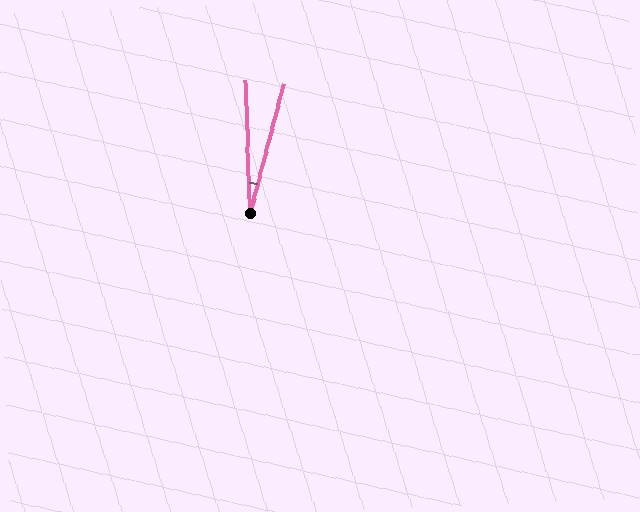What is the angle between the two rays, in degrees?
Approximately 16 degrees.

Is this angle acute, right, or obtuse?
It is acute.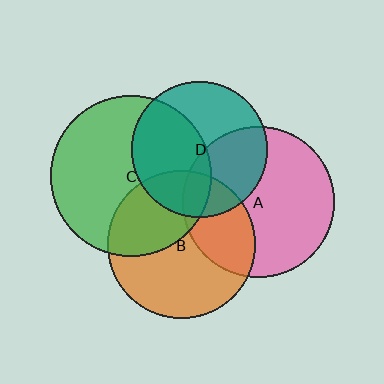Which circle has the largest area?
Circle C (green).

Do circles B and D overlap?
Yes.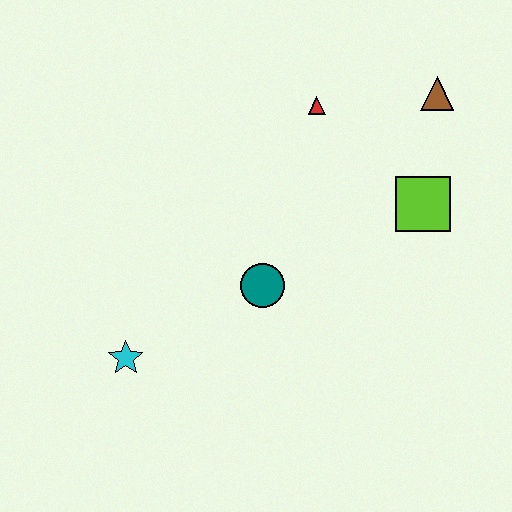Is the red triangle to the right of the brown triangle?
No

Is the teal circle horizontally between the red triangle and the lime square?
No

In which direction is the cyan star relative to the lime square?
The cyan star is to the left of the lime square.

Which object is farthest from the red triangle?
The cyan star is farthest from the red triangle.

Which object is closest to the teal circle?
The cyan star is closest to the teal circle.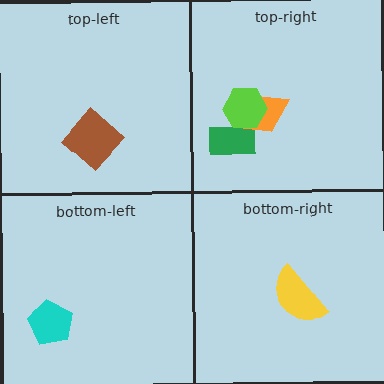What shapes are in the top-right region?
The green rectangle, the orange trapezoid, the lime hexagon.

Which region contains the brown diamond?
The top-left region.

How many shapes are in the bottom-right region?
1.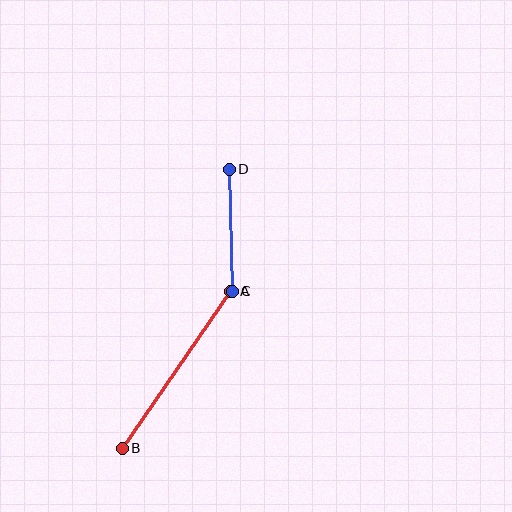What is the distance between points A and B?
The distance is approximately 191 pixels.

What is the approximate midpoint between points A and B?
The midpoint is at approximately (177, 370) pixels.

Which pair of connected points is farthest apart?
Points A and B are farthest apart.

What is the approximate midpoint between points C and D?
The midpoint is at approximately (231, 230) pixels.